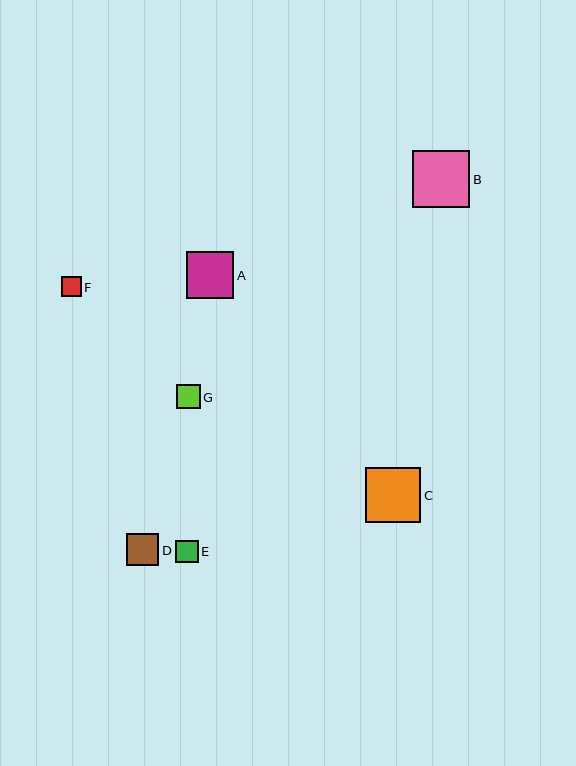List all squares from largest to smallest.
From largest to smallest: B, C, A, D, G, E, F.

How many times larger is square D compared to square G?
Square D is approximately 1.4 times the size of square G.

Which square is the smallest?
Square F is the smallest with a size of approximately 20 pixels.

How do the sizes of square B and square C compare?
Square B and square C are approximately the same size.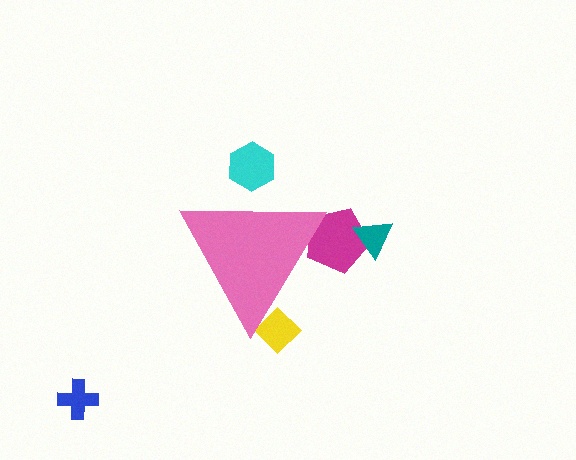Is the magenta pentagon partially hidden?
Yes, the magenta pentagon is partially hidden behind the pink triangle.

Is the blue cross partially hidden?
No, the blue cross is fully visible.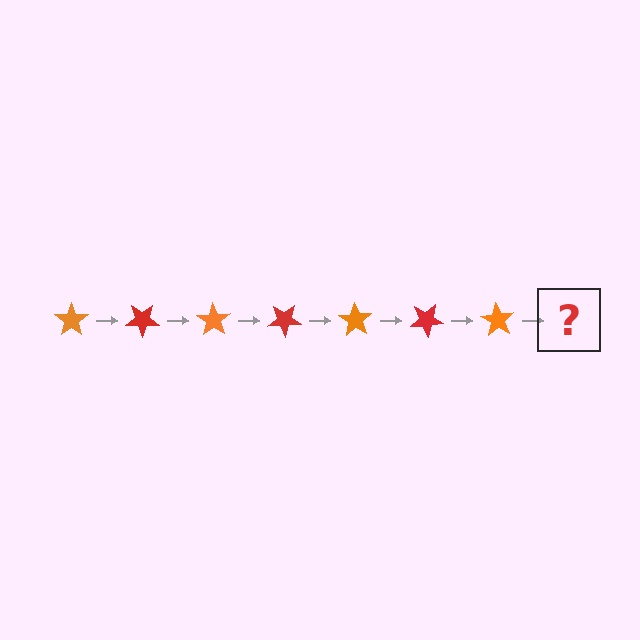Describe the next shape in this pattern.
It should be a red star, rotated 245 degrees from the start.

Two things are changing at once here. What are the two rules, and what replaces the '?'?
The two rules are that it rotates 35 degrees each step and the color cycles through orange and red. The '?' should be a red star, rotated 245 degrees from the start.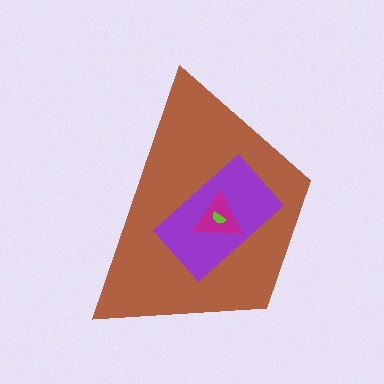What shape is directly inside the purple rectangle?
The magenta triangle.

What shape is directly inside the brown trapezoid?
The purple rectangle.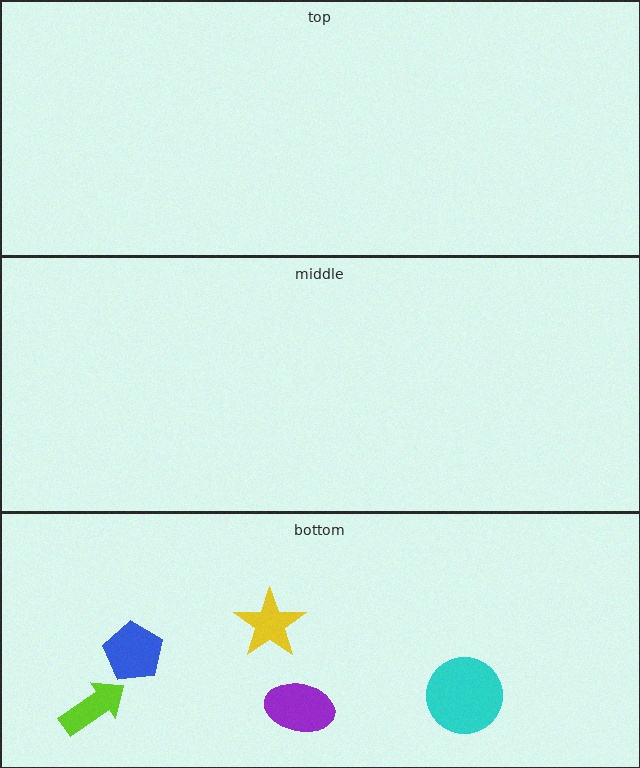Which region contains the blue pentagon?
The bottom region.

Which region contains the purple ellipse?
The bottom region.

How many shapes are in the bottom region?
5.